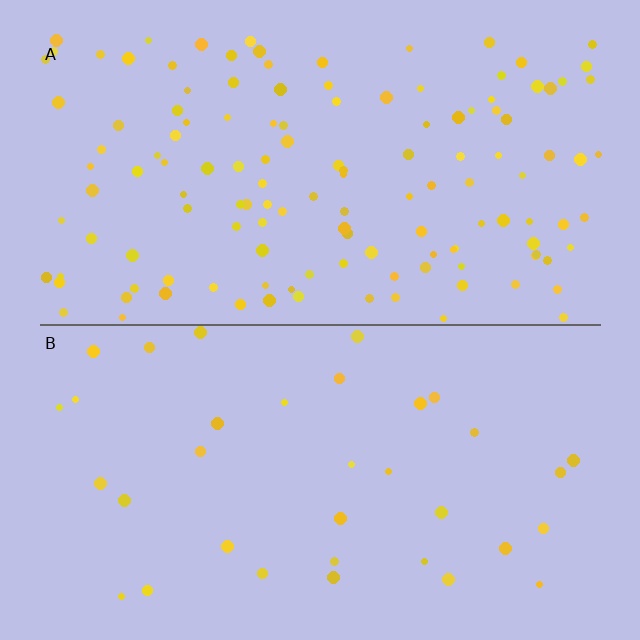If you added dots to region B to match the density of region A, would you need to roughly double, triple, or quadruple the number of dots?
Approximately quadruple.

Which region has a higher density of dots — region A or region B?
A (the top).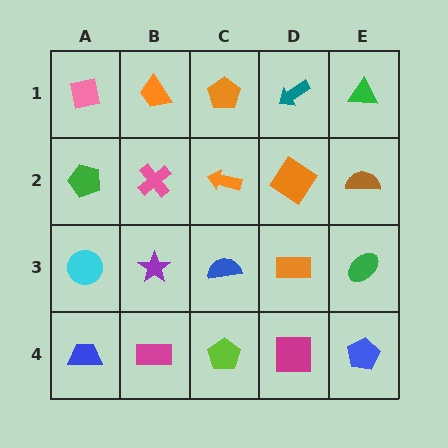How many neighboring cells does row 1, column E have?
2.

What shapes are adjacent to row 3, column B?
A pink cross (row 2, column B), a magenta rectangle (row 4, column B), a cyan circle (row 3, column A), a blue semicircle (row 3, column C).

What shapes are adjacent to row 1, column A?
A green pentagon (row 2, column A), an orange trapezoid (row 1, column B).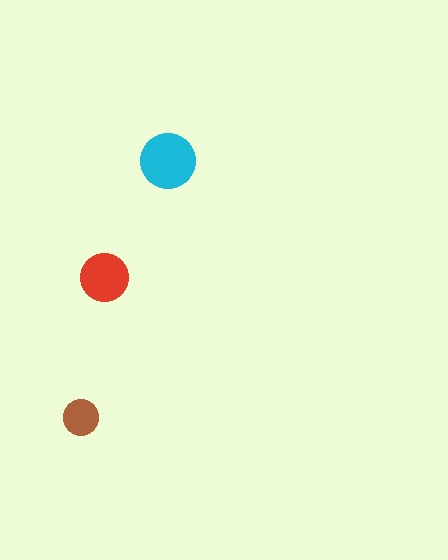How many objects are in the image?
There are 3 objects in the image.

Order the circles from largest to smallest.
the cyan one, the red one, the brown one.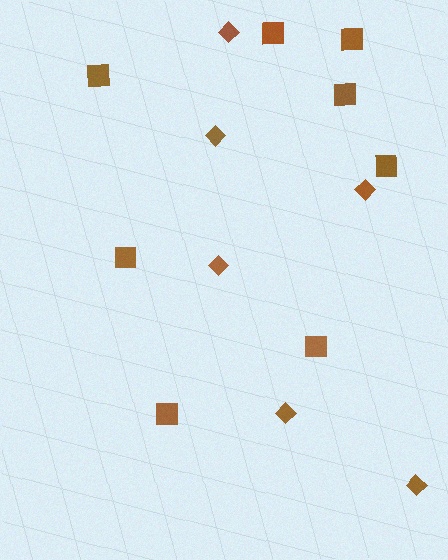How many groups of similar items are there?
There are 2 groups: one group of squares (8) and one group of diamonds (6).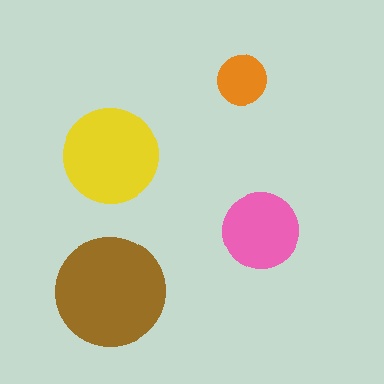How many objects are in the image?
There are 4 objects in the image.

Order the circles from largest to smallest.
the brown one, the yellow one, the pink one, the orange one.